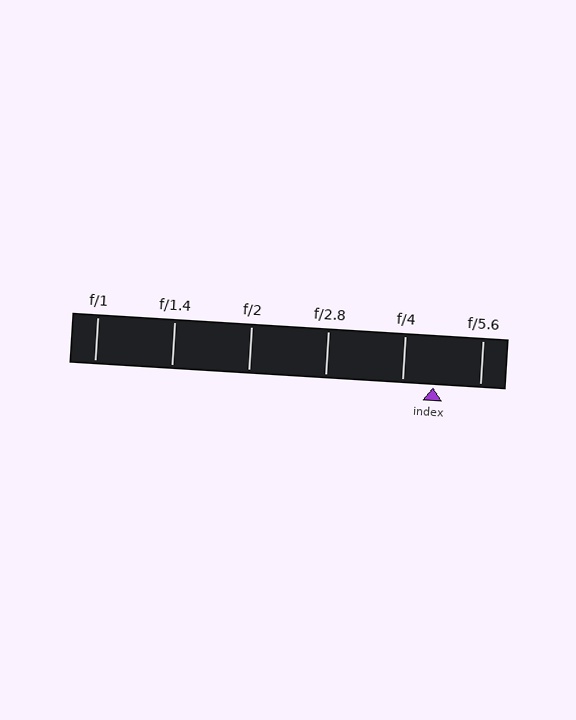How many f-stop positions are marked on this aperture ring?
There are 6 f-stop positions marked.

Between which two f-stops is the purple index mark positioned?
The index mark is between f/4 and f/5.6.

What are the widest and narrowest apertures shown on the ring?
The widest aperture shown is f/1 and the narrowest is f/5.6.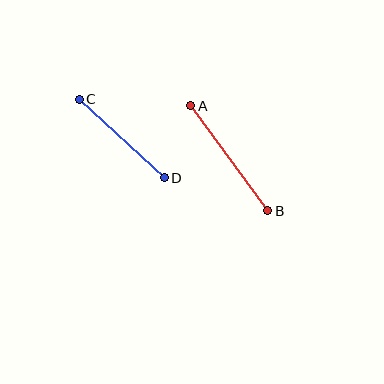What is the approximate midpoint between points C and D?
The midpoint is at approximately (122, 138) pixels.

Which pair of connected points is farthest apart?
Points A and B are farthest apart.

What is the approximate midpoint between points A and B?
The midpoint is at approximately (229, 158) pixels.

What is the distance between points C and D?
The distance is approximately 116 pixels.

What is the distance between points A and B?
The distance is approximately 130 pixels.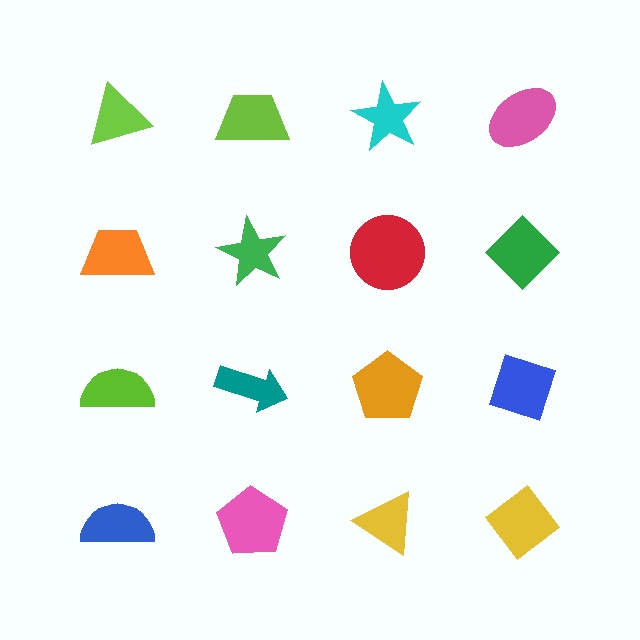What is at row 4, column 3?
A yellow triangle.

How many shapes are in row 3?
4 shapes.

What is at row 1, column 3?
A cyan star.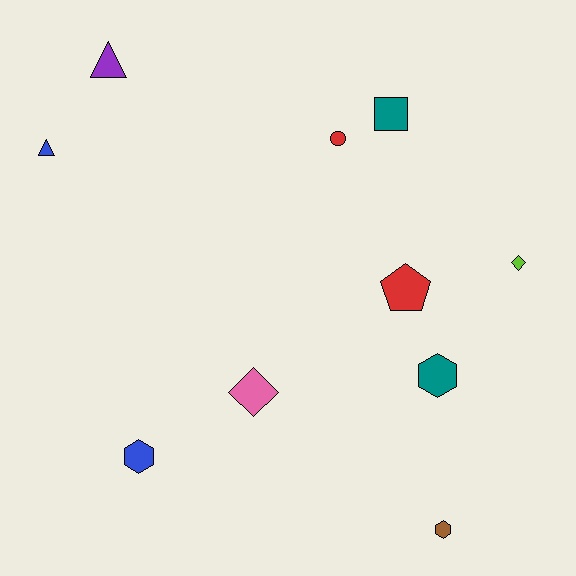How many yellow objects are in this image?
There are no yellow objects.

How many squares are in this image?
There is 1 square.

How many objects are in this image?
There are 10 objects.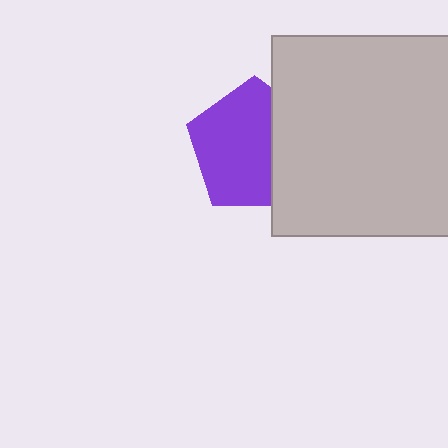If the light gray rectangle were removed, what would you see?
You would see the complete purple pentagon.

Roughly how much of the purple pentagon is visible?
Most of it is visible (roughly 67%).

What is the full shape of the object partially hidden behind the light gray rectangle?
The partially hidden object is a purple pentagon.